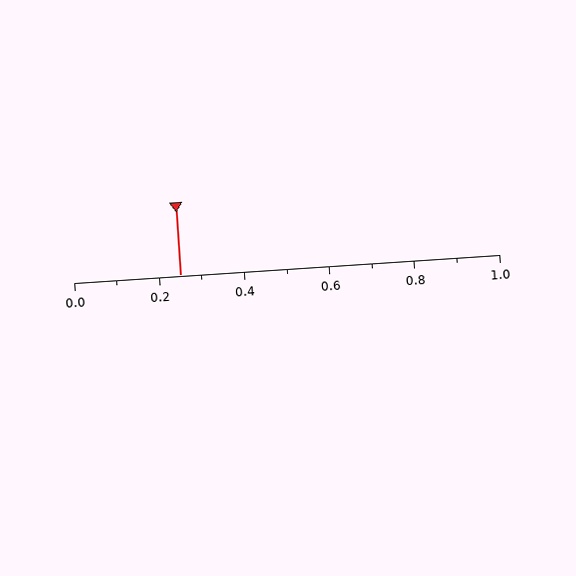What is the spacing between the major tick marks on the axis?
The major ticks are spaced 0.2 apart.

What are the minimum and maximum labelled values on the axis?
The axis runs from 0.0 to 1.0.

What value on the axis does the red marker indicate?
The marker indicates approximately 0.25.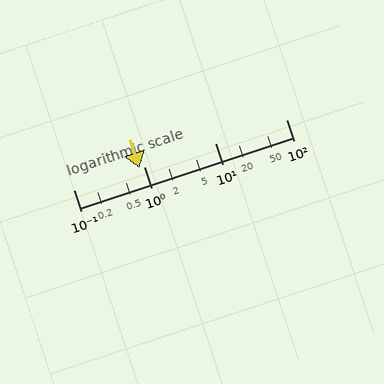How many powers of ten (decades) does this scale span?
The scale spans 3 decades, from 0.1 to 100.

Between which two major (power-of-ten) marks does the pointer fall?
The pointer is between 0.1 and 1.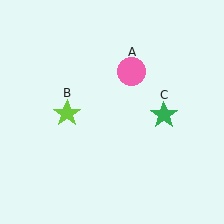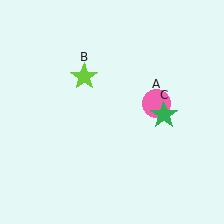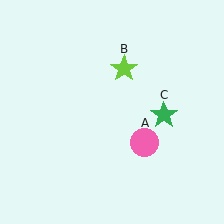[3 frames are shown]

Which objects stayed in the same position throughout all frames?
Green star (object C) remained stationary.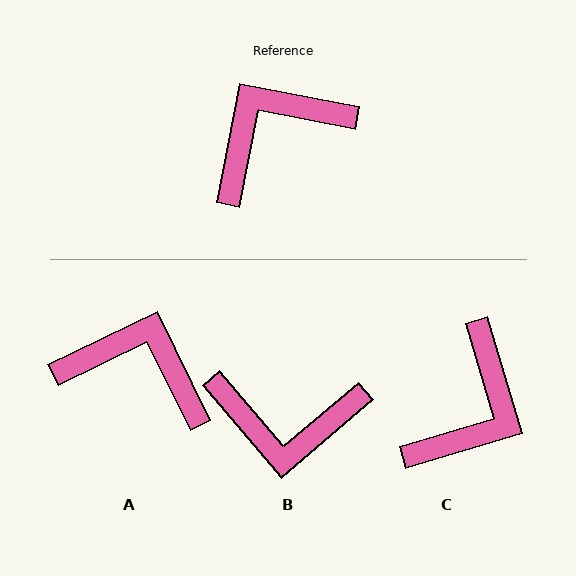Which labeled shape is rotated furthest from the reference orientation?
C, about 152 degrees away.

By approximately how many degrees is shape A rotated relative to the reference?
Approximately 53 degrees clockwise.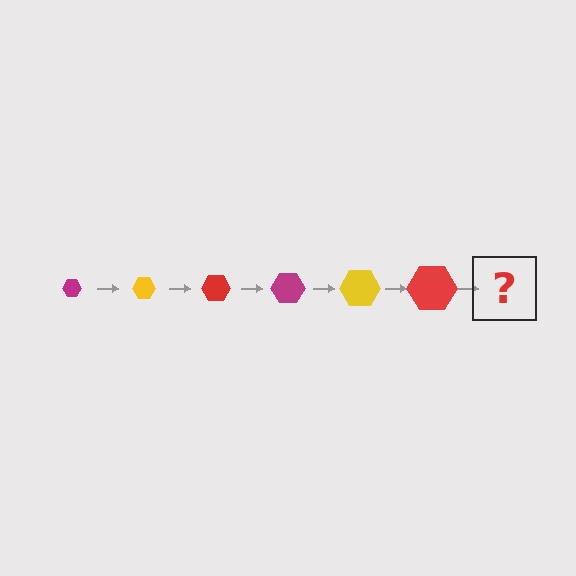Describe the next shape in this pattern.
It should be a magenta hexagon, larger than the previous one.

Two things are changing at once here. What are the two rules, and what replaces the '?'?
The two rules are that the hexagon grows larger each step and the color cycles through magenta, yellow, and red. The '?' should be a magenta hexagon, larger than the previous one.